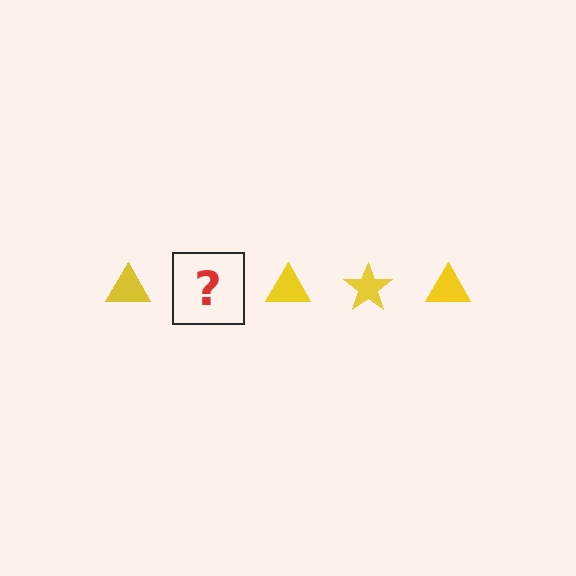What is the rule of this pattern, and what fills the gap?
The rule is that the pattern cycles through triangle, star shapes in yellow. The gap should be filled with a yellow star.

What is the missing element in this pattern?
The missing element is a yellow star.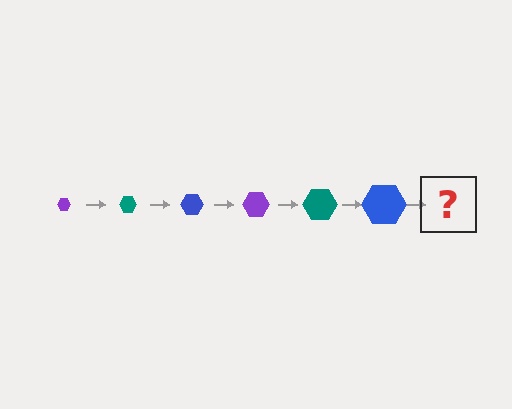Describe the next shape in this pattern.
It should be a purple hexagon, larger than the previous one.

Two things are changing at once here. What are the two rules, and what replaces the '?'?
The two rules are that the hexagon grows larger each step and the color cycles through purple, teal, and blue. The '?' should be a purple hexagon, larger than the previous one.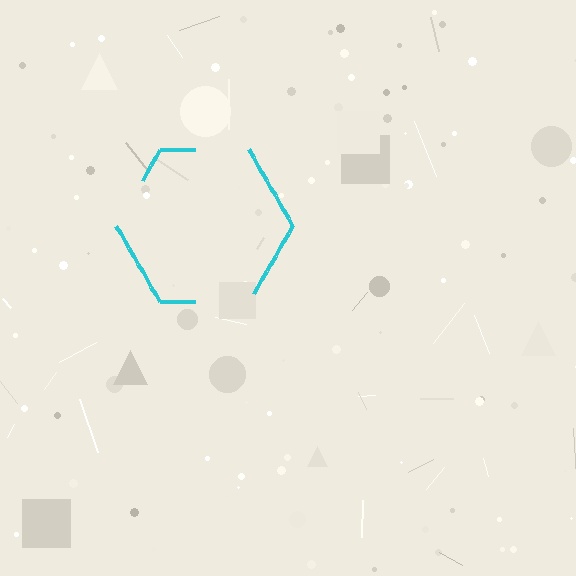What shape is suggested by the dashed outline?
The dashed outline suggests a hexagon.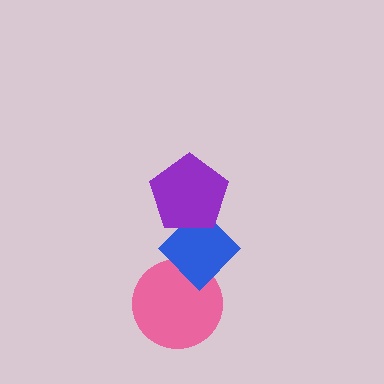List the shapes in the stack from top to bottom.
From top to bottom: the purple pentagon, the blue diamond, the pink circle.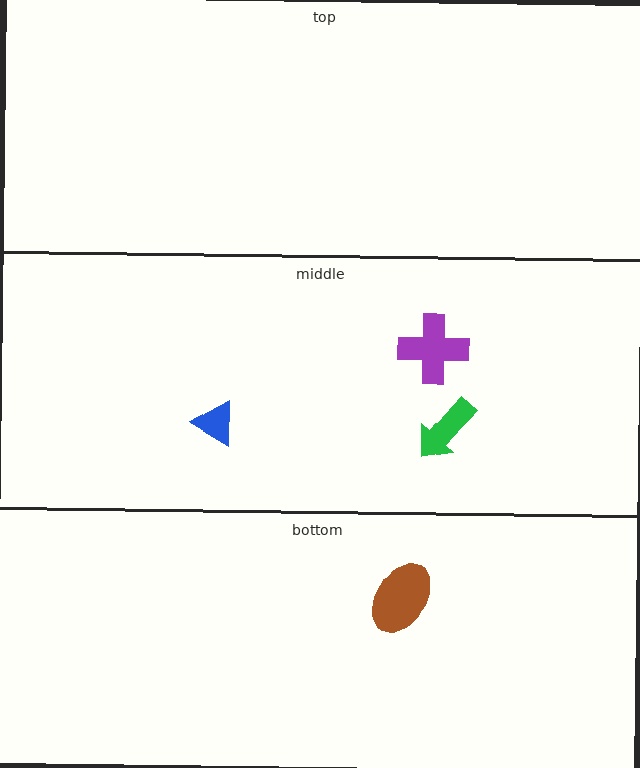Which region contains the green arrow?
The middle region.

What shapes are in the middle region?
The purple cross, the blue triangle, the green arrow.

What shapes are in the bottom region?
The brown ellipse.